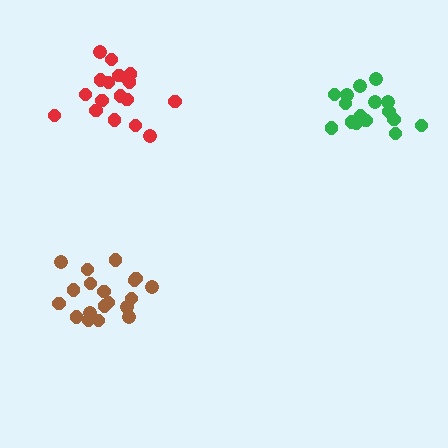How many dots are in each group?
Group 1: 18 dots, Group 2: 19 dots, Group 3: 16 dots (53 total).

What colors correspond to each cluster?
The clusters are colored: red, brown, green.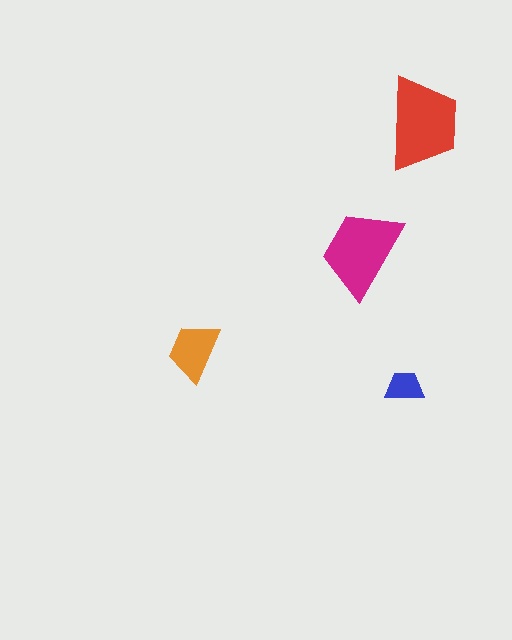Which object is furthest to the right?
The red trapezoid is rightmost.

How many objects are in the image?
There are 4 objects in the image.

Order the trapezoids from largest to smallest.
the red one, the magenta one, the orange one, the blue one.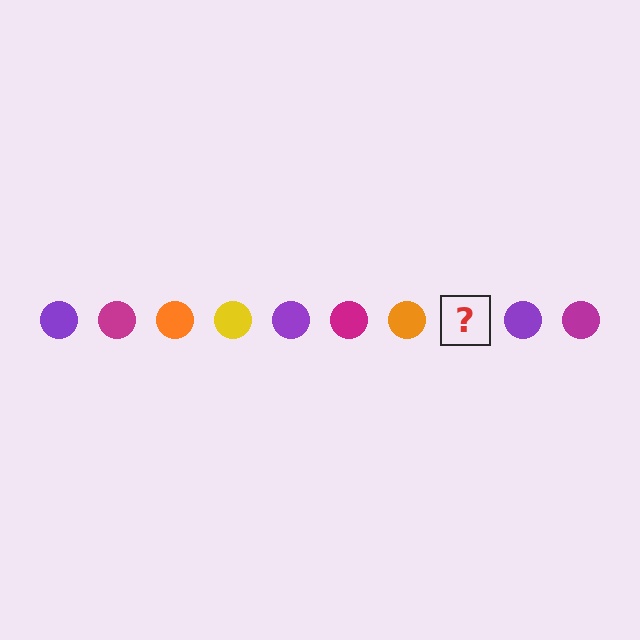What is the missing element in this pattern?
The missing element is a yellow circle.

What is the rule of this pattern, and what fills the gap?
The rule is that the pattern cycles through purple, magenta, orange, yellow circles. The gap should be filled with a yellow circle.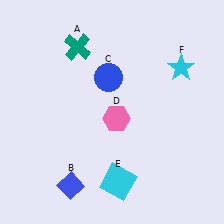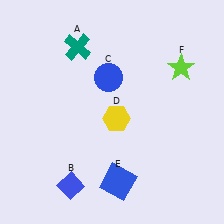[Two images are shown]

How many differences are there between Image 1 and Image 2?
There are 3 differences between the two images.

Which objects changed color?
D changed from pink to yellow. E changed from cyan to blue. F changed from cyan to lime.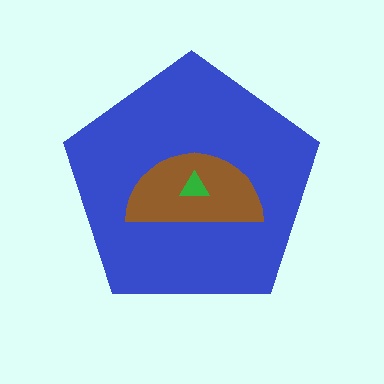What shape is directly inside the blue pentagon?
The brown semicircle.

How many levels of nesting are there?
3.